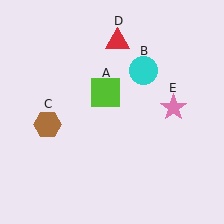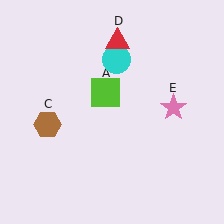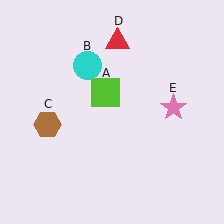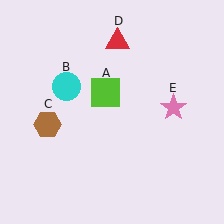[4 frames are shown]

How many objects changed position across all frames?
1 object changed position: cyan circle (object B).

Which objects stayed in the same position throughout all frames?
Lime square (object A) and brown hexagon (object C) and red triangle (object D) and pink star (object E) remained stationary.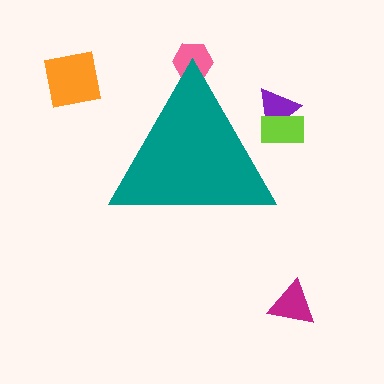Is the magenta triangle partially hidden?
No, the magenta triangle is fully visible.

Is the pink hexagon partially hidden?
Yes, the pink hexagon is partially hidden behind the teal triangle.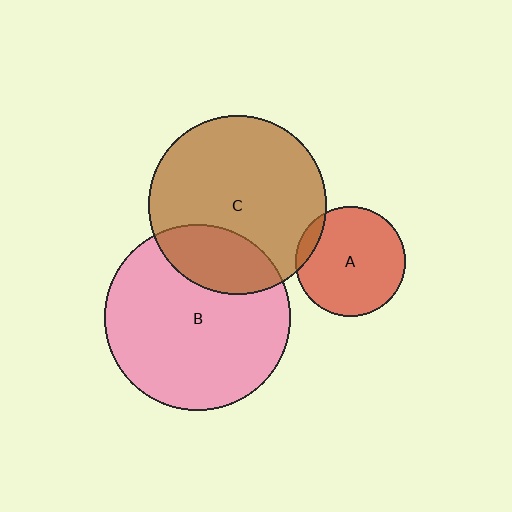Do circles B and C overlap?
Yes.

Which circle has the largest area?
Circle B (pink).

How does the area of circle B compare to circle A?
Approximately 2.8 times.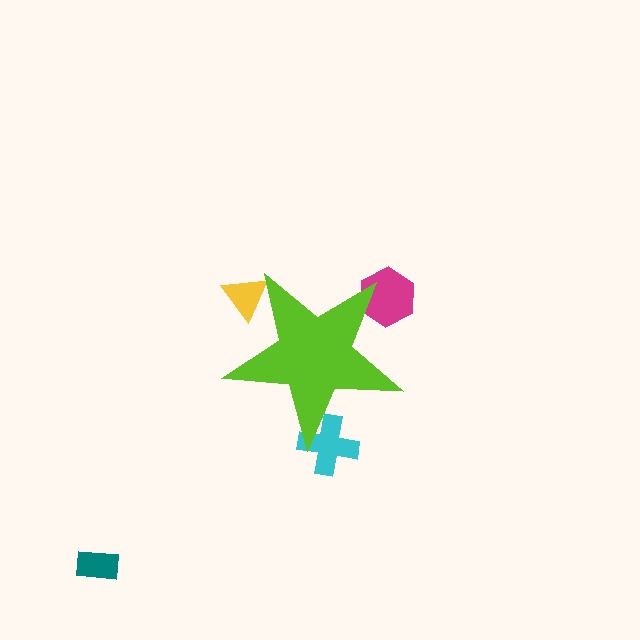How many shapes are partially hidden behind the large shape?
3 shapes are partially hidden.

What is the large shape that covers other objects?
A lime star.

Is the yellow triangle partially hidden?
Yes, the yellow triangle is partially hidden behind the lime star.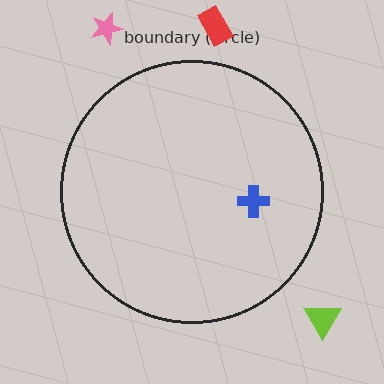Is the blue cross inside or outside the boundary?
Inside.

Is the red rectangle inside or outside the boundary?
Outside.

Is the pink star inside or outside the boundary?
Outside.